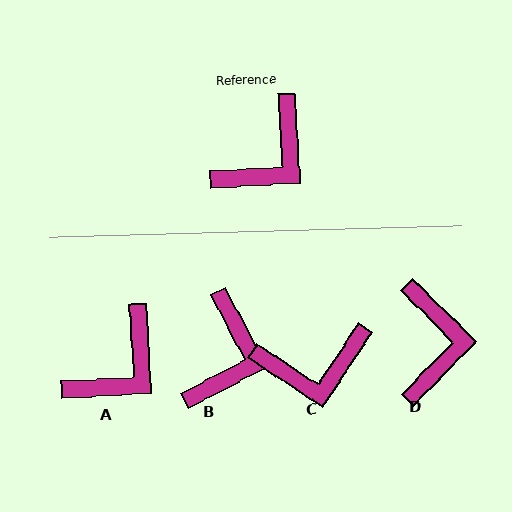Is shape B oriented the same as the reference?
No, it is off by about 24 degrees.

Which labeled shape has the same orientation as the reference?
A.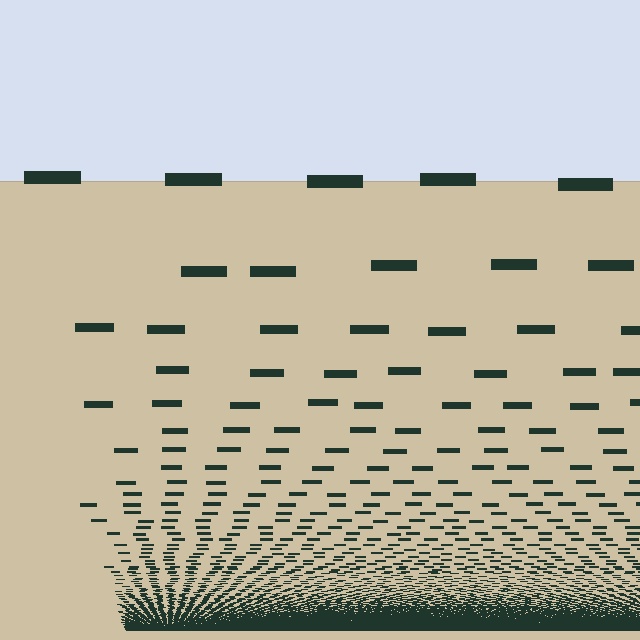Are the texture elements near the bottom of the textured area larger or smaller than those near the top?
Smaller. The gradient is inverted — elements near the bottom are smaller and denser.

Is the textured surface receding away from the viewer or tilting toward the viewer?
The surface appears to tilt toward the viewer. Texture elements get larger and sparser toward the top.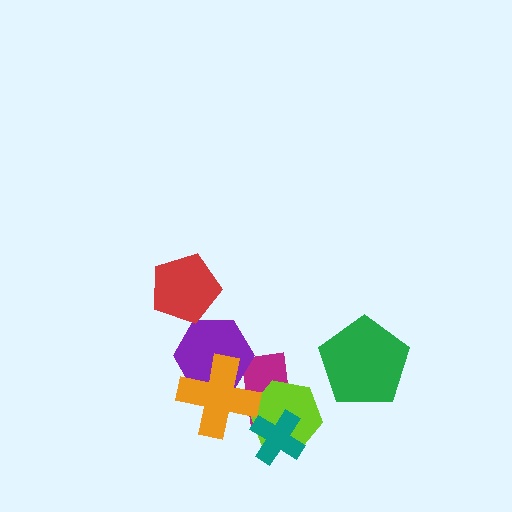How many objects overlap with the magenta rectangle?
4 objects overlap with the magenta rectangle.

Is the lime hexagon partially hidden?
Yes, it is partially covered by another shape.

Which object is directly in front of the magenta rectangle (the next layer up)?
The purple hexagon is directly in front of the magenta rectangle.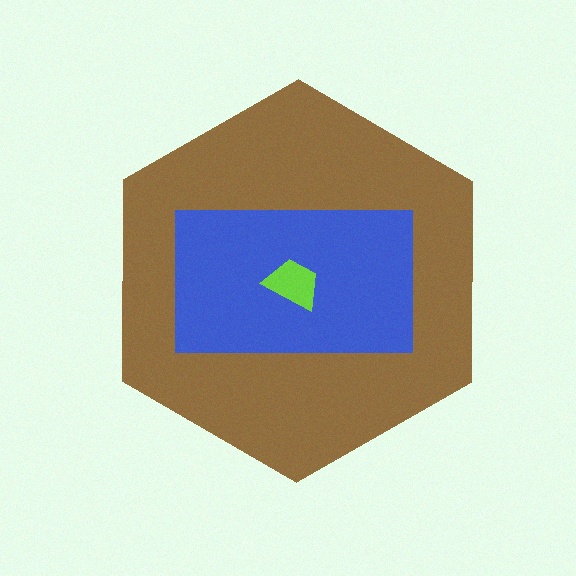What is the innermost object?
The lime trapezoid.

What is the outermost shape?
The brown hexagon.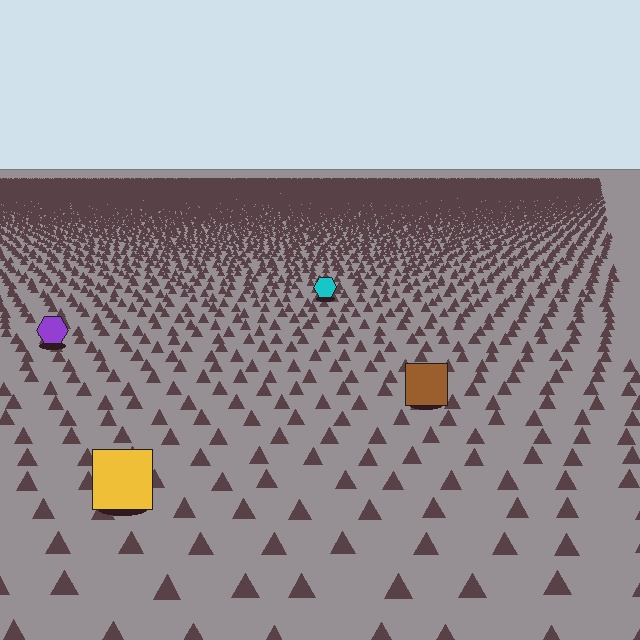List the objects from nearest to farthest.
From nearest to farthest: the yellow square, the brown square, the purple hexagon, the cyan hexagon.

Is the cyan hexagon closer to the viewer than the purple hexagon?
No. The purple hexagon is closer — you can tell from the texture gradient: the ground texture is coarser near it.